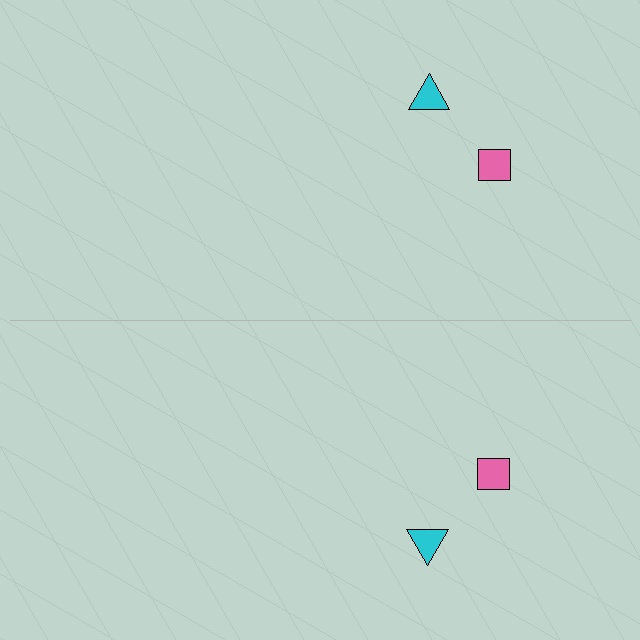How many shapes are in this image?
There are 4 shapes in this image.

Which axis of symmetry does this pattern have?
The pattern has a horizontal axis of symmetry running through the center of the image.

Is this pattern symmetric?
Yes, this pattern has bilateral (reflection) symmetry.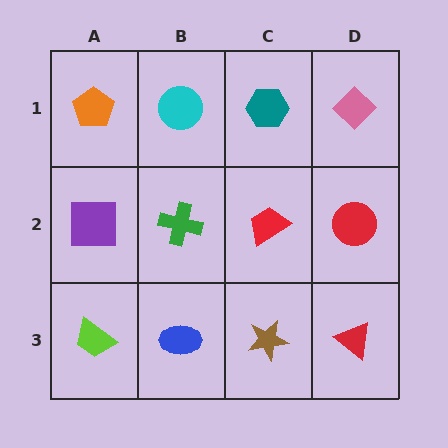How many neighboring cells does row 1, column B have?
3.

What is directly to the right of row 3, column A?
A blue ellipse.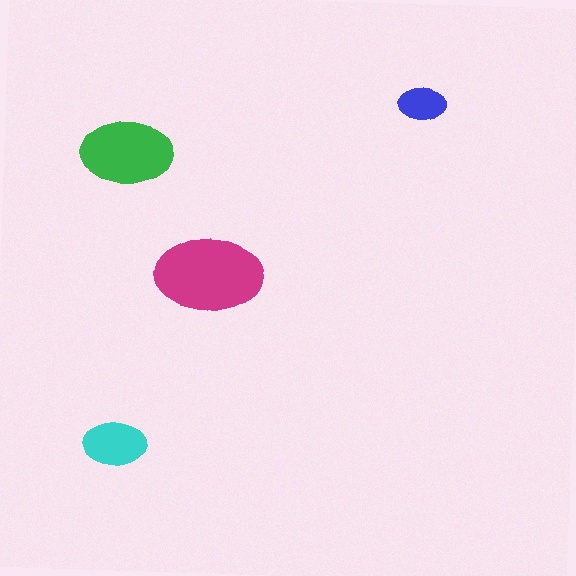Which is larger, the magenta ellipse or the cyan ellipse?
The magenta one.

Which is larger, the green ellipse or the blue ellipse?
The green one.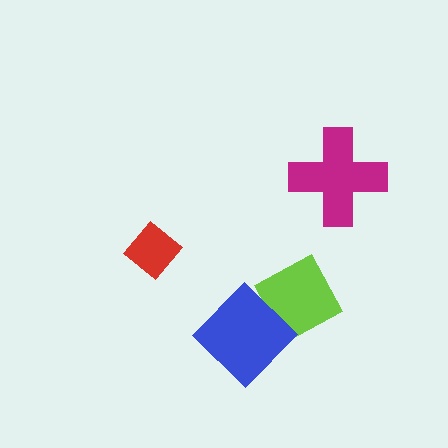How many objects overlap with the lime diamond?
1 object overlaps with the lime diamond.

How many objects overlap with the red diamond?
0 objects overlap with the red diamond.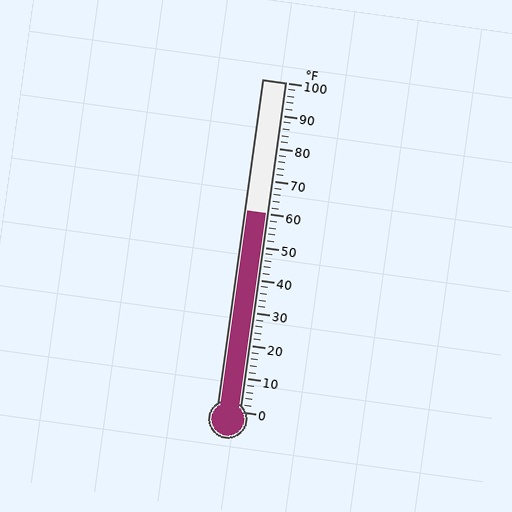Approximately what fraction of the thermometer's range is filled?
The thermometer is filled to approximately 60% of its range.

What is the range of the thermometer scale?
The thermometer scale ranges from 0°F to 100°F.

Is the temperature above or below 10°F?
The temperature is above 10°F.